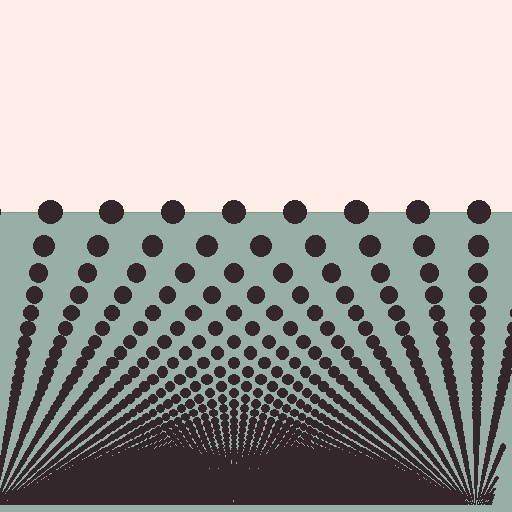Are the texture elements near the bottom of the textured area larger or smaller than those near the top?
Smaller. The gradient is inverted — elements near the bottom are smaller and denser.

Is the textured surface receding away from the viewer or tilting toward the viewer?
The surface appears to tilt toward the viewer. Texture elements get larger and sparser toward the top.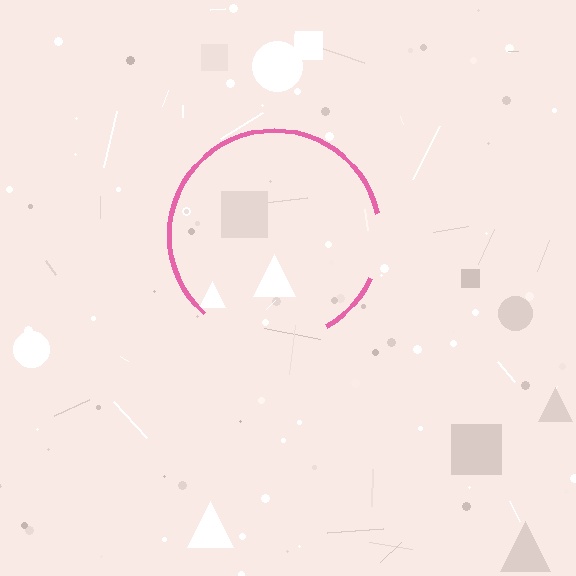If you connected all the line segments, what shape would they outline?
They would outline a circle.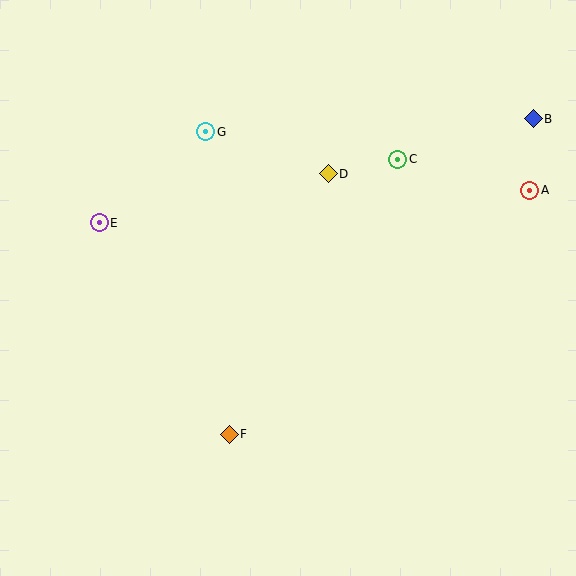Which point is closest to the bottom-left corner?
Point F is closest to the bottom-left corner.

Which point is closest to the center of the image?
Point D at (328, 174) is closest to the center.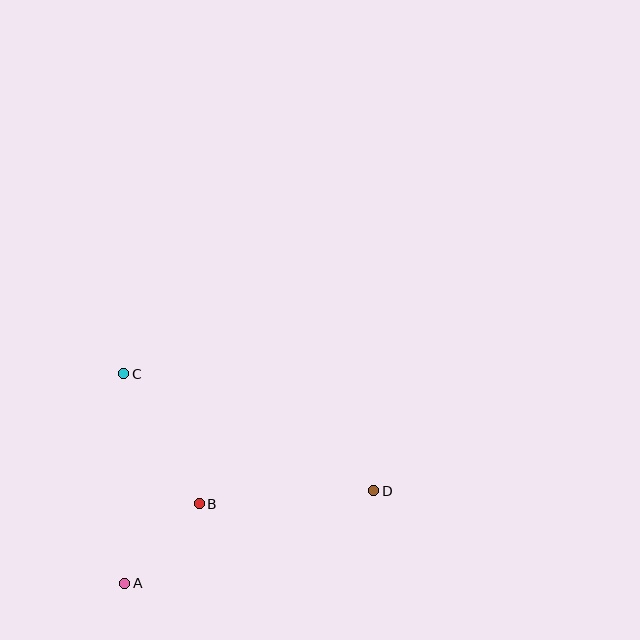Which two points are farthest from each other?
Points C and D are farthest from each other.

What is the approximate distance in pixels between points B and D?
The distance between B and D is approximately 175 pixels.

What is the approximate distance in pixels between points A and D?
The distance between A and D is approximately 266 pixels.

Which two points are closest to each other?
Points A and B are closest to each other.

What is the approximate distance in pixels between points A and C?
The distance between A and C is approximately 209 pixels.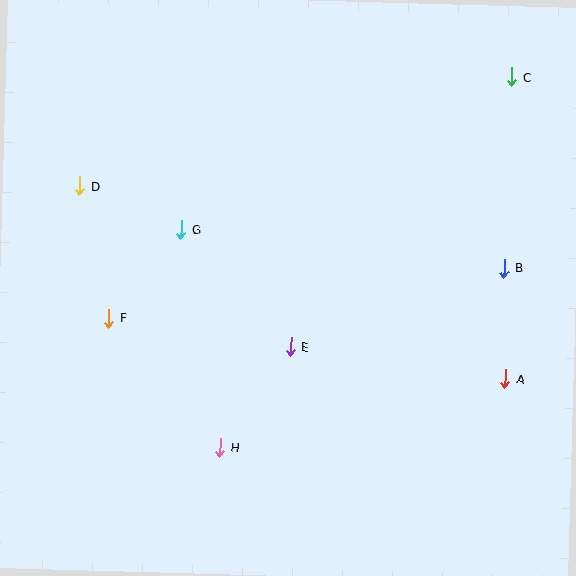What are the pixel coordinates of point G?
Point G is at (181, 230).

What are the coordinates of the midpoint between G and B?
The midpoint between G and B is at (342, 249).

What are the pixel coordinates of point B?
Point B is at (504, 268).